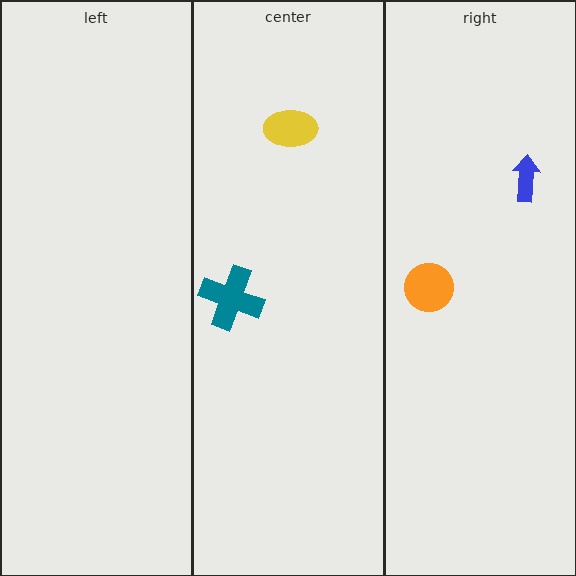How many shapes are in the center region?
2.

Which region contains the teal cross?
The center region.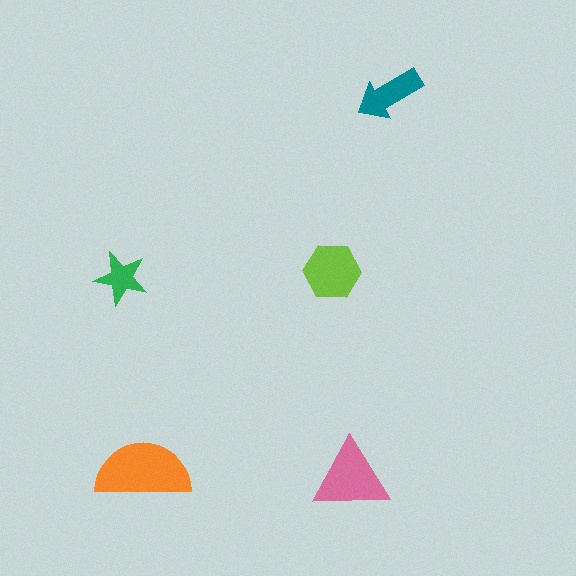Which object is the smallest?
The green star.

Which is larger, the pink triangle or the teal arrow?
The pink triangle.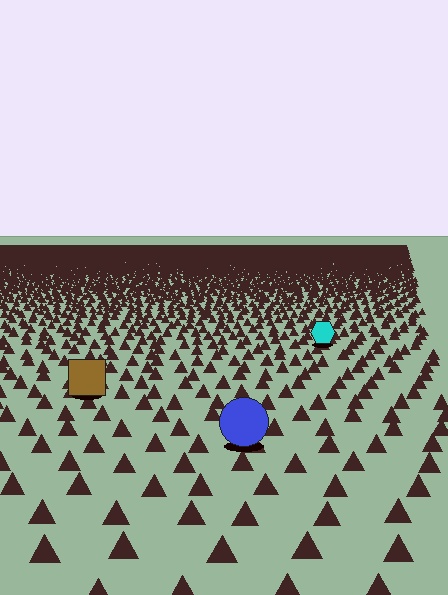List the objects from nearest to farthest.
From nearest to farthest: the blue circle, the brown square, the cyan hexagon.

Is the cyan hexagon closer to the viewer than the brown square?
No. The brown square is closer — you can tell from the texture gradient: the ground texture is coarser near it.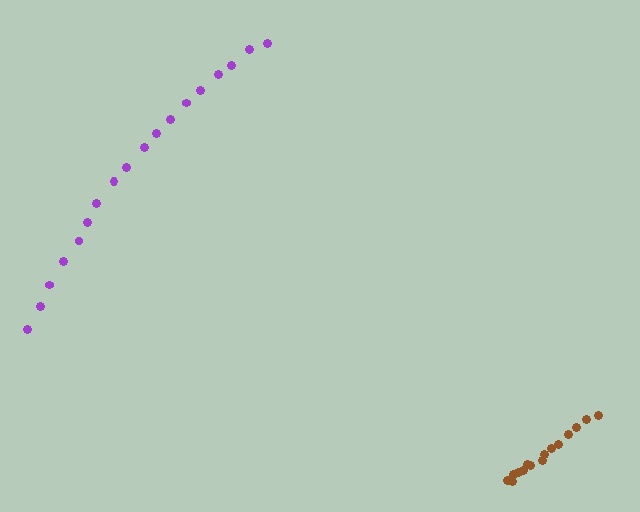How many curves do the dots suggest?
There are 2 distinct paths.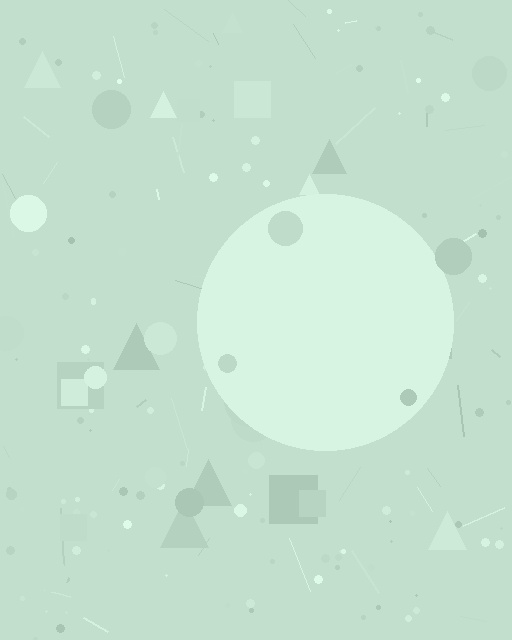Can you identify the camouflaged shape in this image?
The camouflaged shape is a circle.